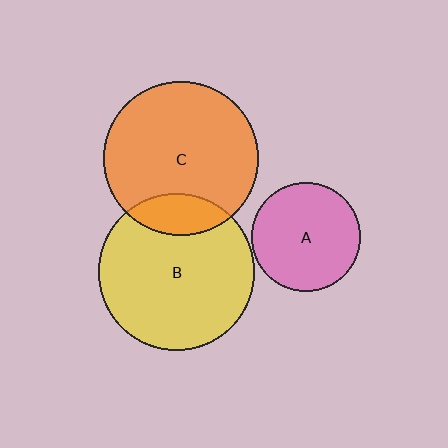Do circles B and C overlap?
Yes.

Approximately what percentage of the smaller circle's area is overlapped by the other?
Approximately 15%.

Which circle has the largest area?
Circle B (yellow).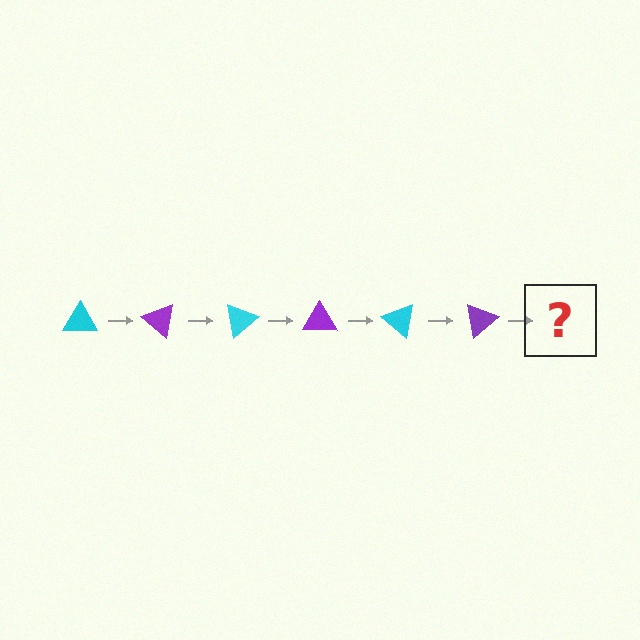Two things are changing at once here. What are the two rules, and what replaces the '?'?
The two rules are that it rotates 40 degrees each step and the color cycles through cyan and purple. The '?' should be a cyan triangle, rotated 240 degrees from the start.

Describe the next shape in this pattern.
It should be a cyan triangle, rotated 240 degrees from the start.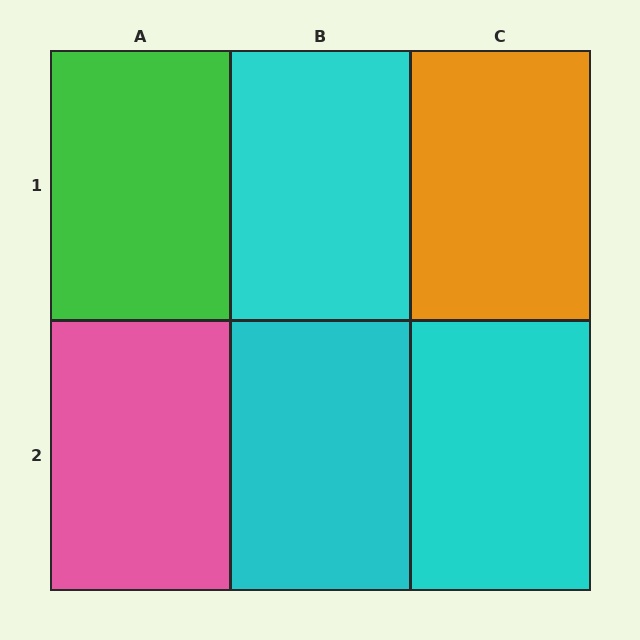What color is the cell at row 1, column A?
Green.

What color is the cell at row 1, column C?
Orange.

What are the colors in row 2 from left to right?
Pink, cyan, cyan.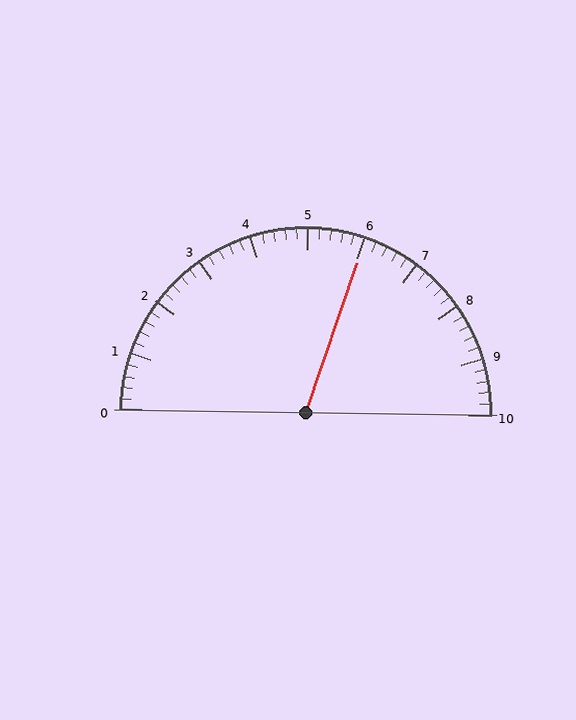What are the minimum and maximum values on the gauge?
The gauge ranges from 0 to 10.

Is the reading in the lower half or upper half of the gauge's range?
The reading is in the upper half of the range (0 to 10).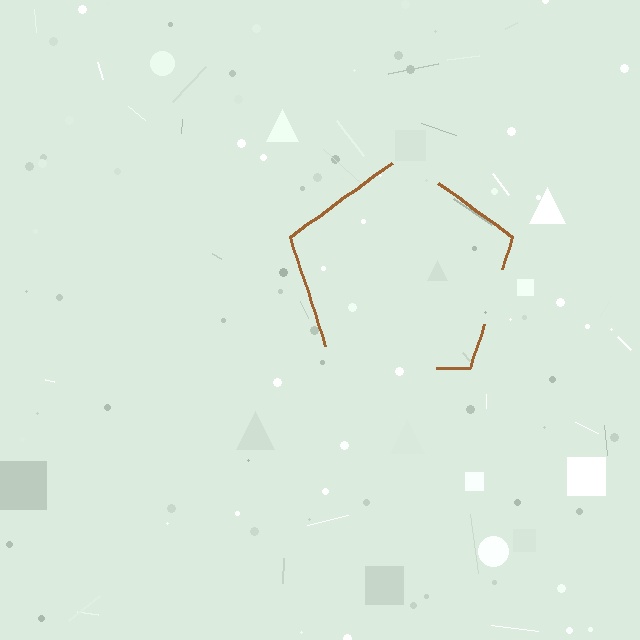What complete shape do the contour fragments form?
The contour fragments form a pentagon.